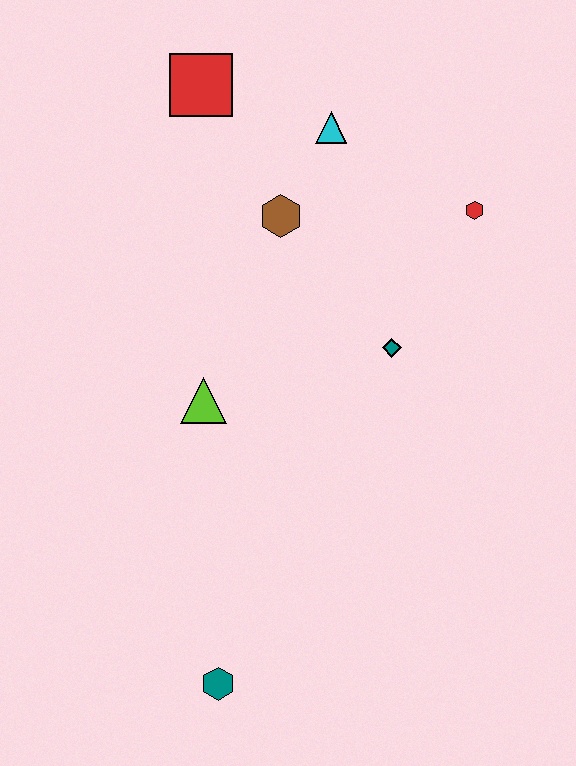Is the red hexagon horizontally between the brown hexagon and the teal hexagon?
No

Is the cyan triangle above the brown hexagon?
Yes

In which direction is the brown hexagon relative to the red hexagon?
The brown hexagon is to the left of the red hexagon.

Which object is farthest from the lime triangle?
The red hexagon is farthest from the lime triangle.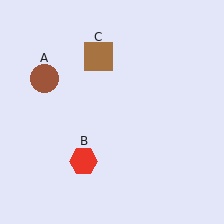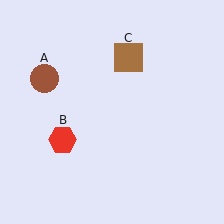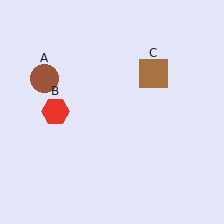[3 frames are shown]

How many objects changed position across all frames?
2 objects changed position: red hexagon (object B), brown square (object C).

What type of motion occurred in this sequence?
The red hexagon (object B), brown square (object C) rotated clockwise around the center of the scene.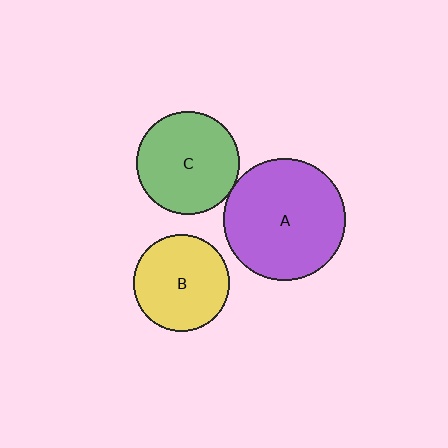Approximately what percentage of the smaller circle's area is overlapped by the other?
Approximately 5%.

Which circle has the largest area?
Circle A (purple).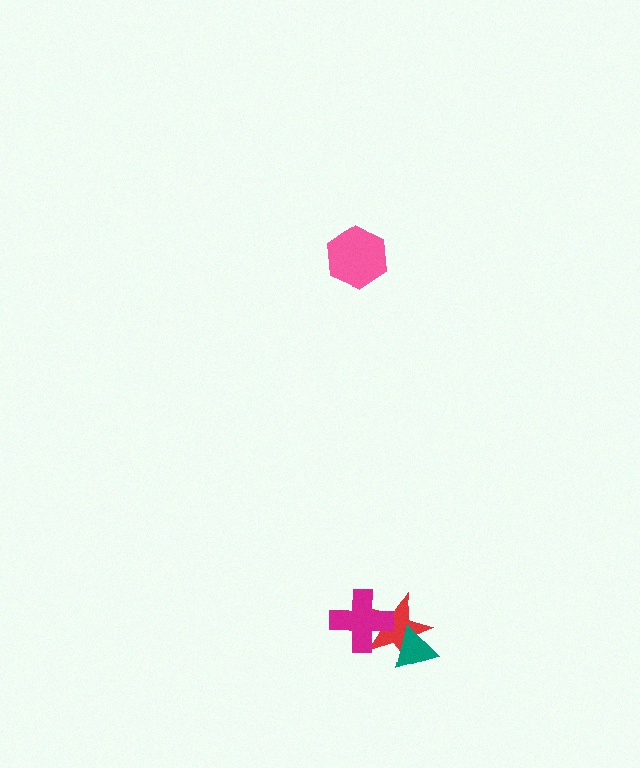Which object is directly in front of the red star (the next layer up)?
The teal triangle is directly in front of the red star.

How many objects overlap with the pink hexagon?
0 objects overlap with the pink hexagon.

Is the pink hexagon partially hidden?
No, no other shape covers it.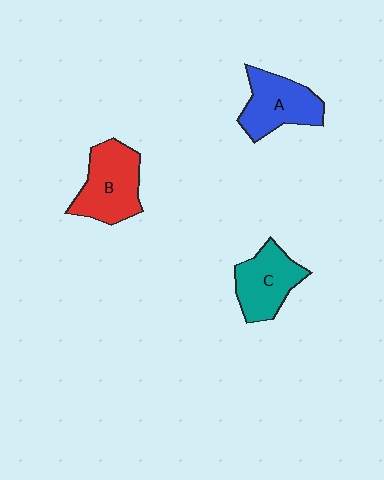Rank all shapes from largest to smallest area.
From largest to smallest: B (red), A (blue), C (teal).